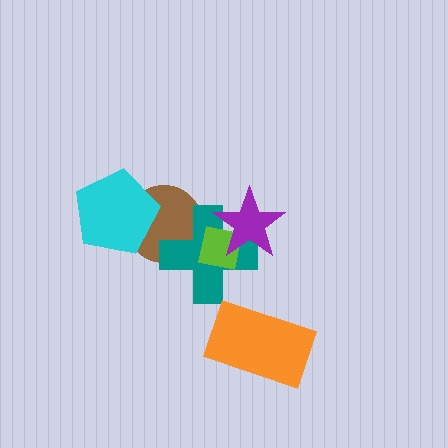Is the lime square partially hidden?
Yes, it is partially covered by another shape.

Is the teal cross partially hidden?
Yes, it is partially covered by another shape.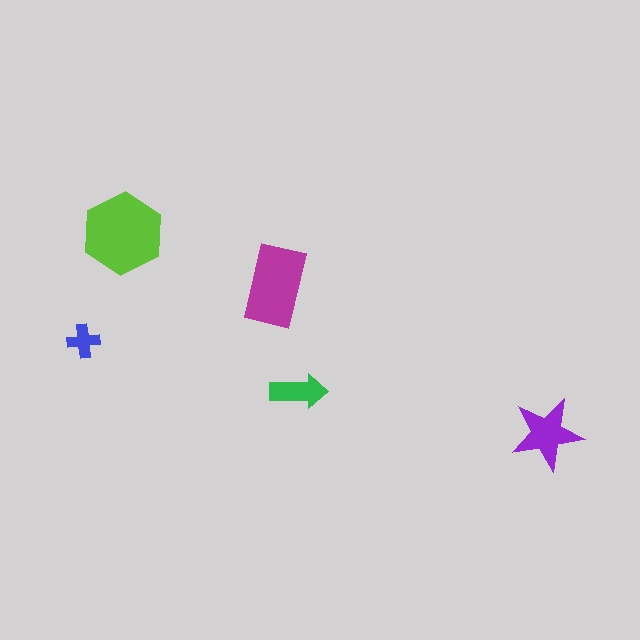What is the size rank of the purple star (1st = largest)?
3rd.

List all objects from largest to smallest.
The lime hexagon, the magenta rectangle, the purple star, the green arrow, the blue cross.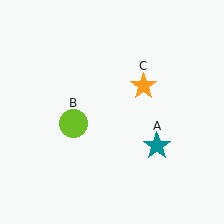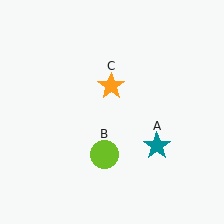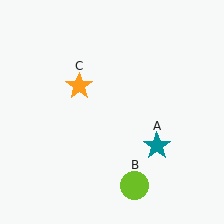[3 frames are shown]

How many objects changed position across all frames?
2 objects changed position: lime circle (object B), orange star (object C).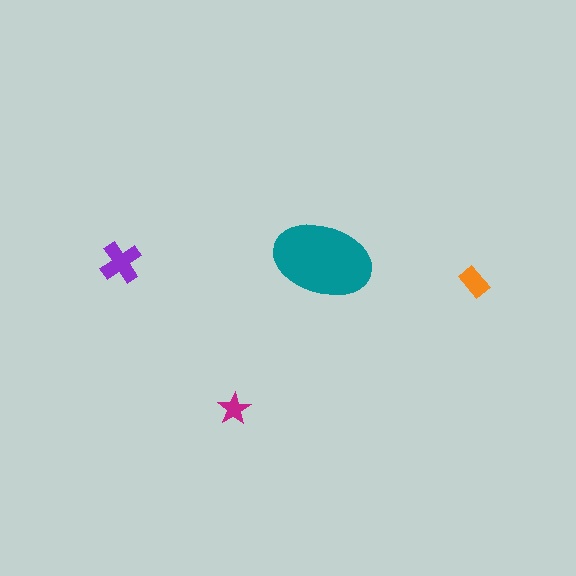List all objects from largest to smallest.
The teal ellipse, the purple cross, the orange rectangle, the magenta star.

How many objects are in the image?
There are 4 objects in the image.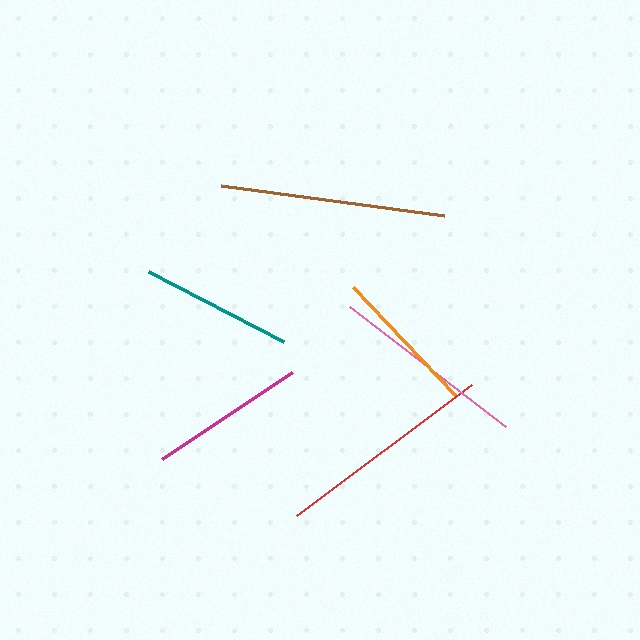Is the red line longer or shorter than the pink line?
The red line is longer than the pink line.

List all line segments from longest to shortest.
From longest to shortest: brown, red, pink, magenta, teal, orange.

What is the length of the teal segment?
The teal segment is approximately 153 pixels long.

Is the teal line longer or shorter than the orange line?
The teal line is longer than the orange line.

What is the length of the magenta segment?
The magenta segment is approximately 156 pixels long.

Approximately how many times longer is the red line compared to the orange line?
The red line is approximately 1.5 times the length of the orange line.